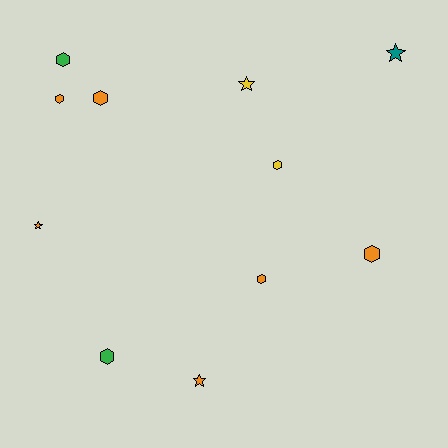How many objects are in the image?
There are 11 objects.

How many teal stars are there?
There is 1 teal star.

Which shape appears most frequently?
Hexagon, with 7 objects.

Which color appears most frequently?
Orange, with 6 objects.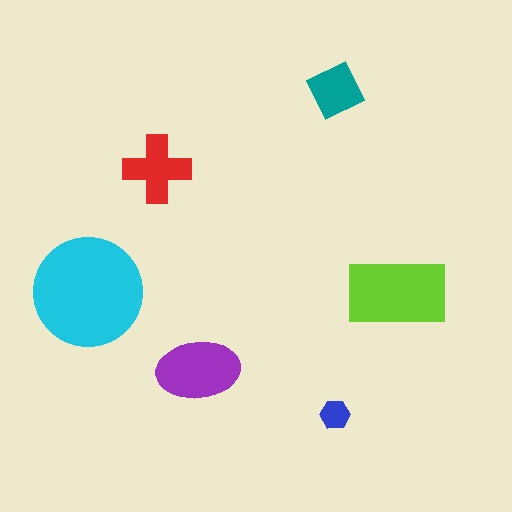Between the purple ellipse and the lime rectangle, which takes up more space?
The lime rectangle.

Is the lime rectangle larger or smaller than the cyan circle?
Smaller.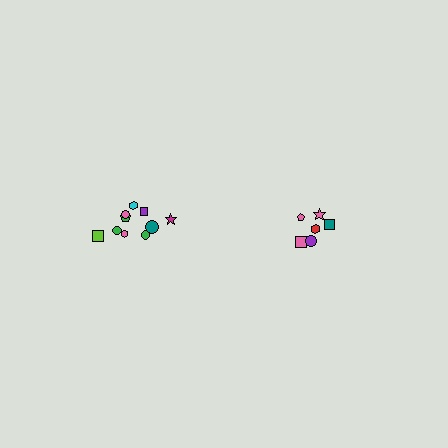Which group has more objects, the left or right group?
The left group.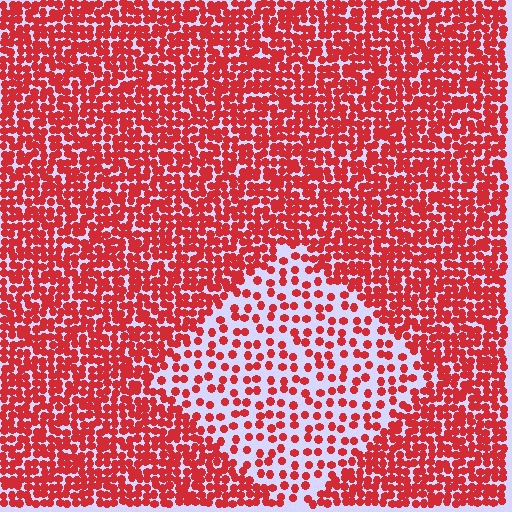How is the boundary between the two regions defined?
The boundary is defined by a change in element density (approximately 2.3x ratio). All elements are the same color, size, and shape.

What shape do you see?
I see a diamond.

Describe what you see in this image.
The image contains small red elements arranged at two different densities. A diamond-shaped region is visible where the elements are less densely packed than the surrounding area.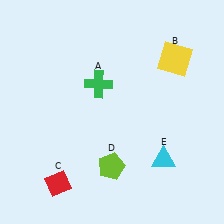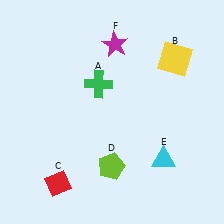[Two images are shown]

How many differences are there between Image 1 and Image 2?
There is 1 difference between the two images.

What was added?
A magenta star (F) was added in Image 2.